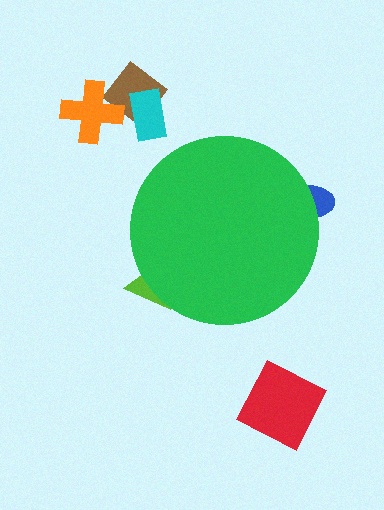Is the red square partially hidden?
No, the red square is fully visible.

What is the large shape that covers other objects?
A green circle.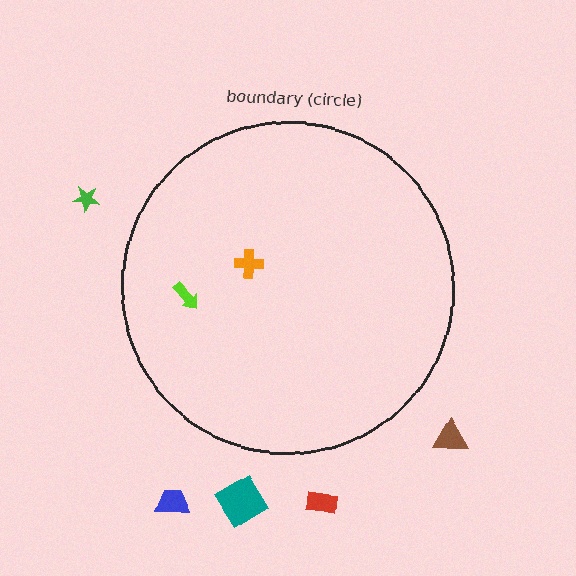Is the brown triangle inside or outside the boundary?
Outside.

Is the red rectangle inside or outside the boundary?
Outside.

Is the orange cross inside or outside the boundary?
Inside.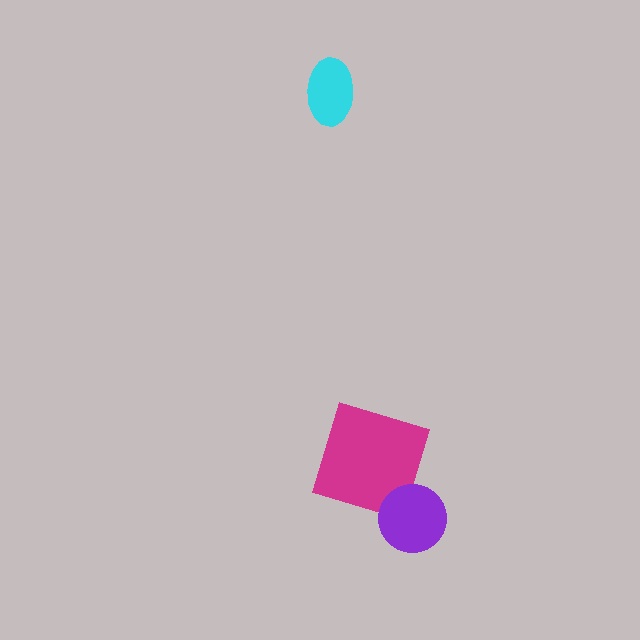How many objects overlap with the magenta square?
1 object overlaps with the magenta square.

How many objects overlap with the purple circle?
1 object overlaps with the purple circle.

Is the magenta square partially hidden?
Yes, it is partially covered by another shape.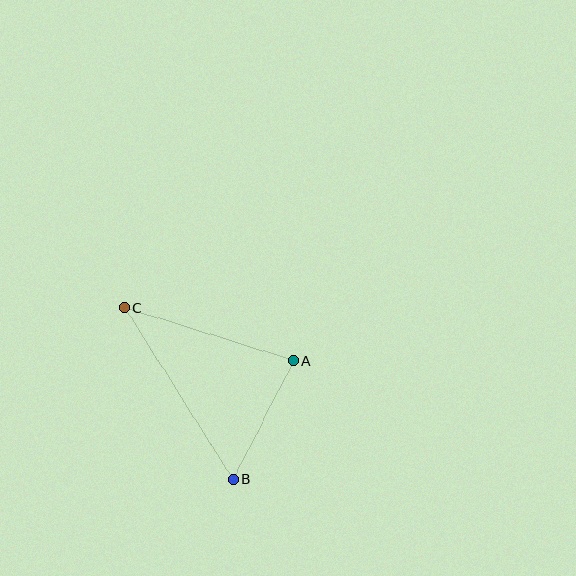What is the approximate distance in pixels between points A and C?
The distance between A and C is approximately 177 pixels.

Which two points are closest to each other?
Points A and B are closest to each other.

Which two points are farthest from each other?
Points B and C are farthest from each other.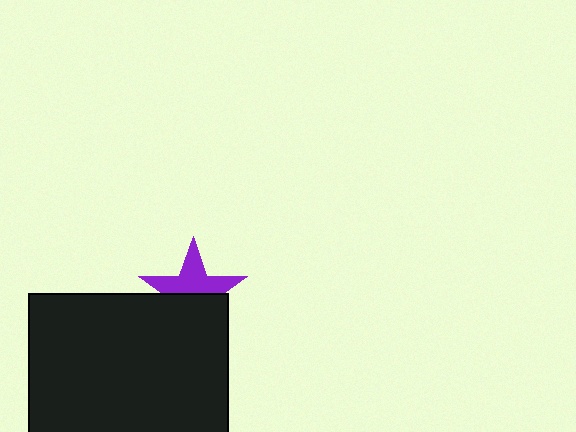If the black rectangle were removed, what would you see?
You would see the complete purple star.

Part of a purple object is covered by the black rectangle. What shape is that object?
It is a star.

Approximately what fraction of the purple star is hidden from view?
Roughly 46% of the purple star is hidden behind the black rectangle.